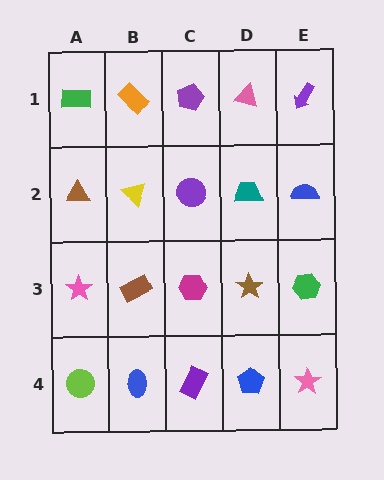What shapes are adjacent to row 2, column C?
A purple pentagon (row 1, column C), a magenta hexagon (row 3, column C), a yellow triangle (row 2, column B), a teal trapezoid (row 2, column D).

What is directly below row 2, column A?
A pink star.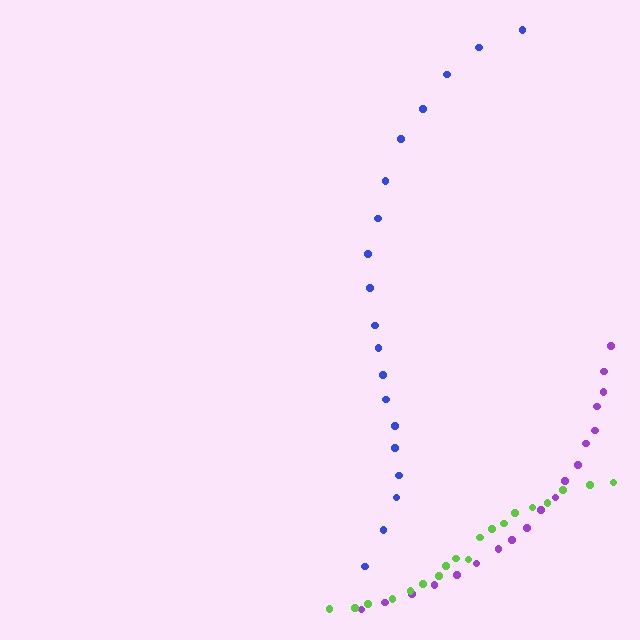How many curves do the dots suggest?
There are 3 distinct paths.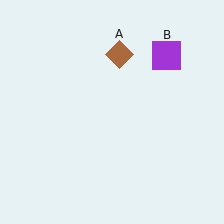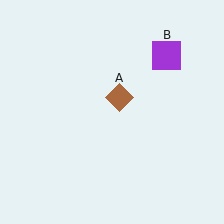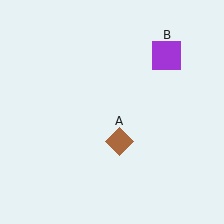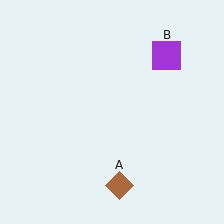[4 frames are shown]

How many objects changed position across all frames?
1 object changed position: brown diamond (object A).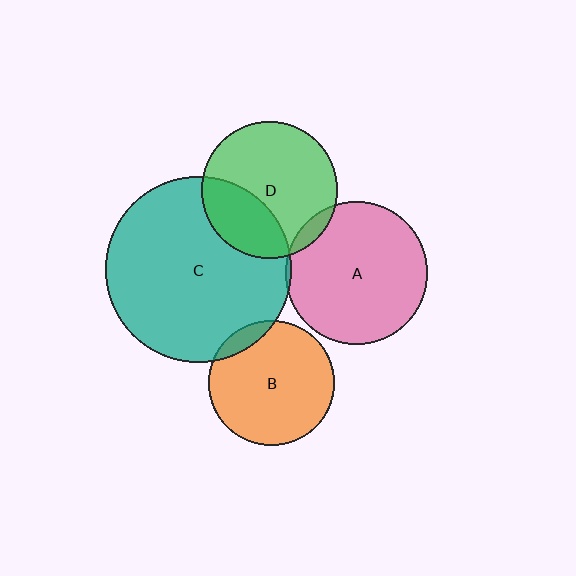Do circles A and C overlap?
Yes.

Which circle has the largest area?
Circle C (teal).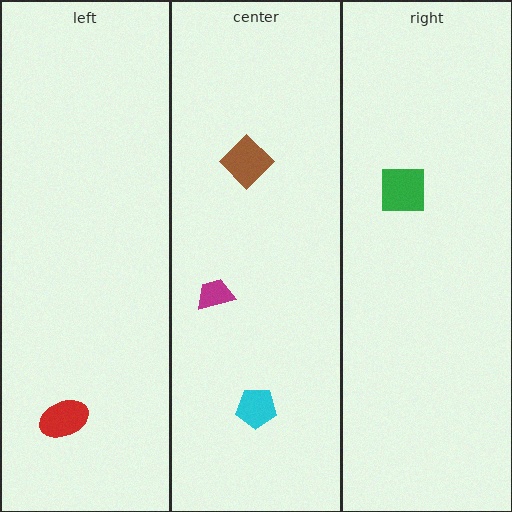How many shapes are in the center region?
3.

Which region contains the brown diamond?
The center region.